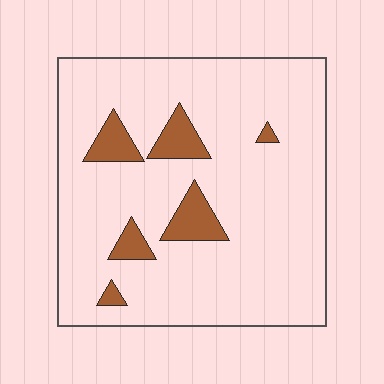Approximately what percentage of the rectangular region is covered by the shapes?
Approximately 10%.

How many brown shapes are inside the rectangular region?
6.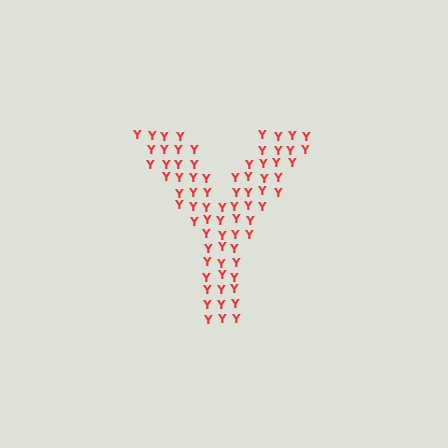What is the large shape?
The large shape is the letter Y.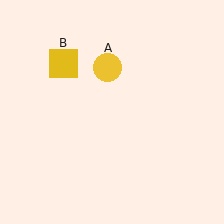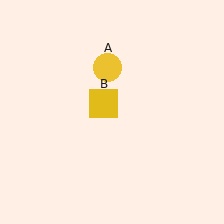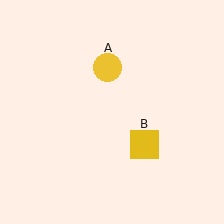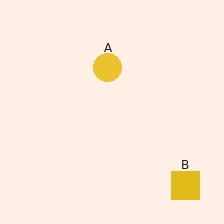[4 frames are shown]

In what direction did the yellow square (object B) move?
The yellow square (object B) moved down and to the right.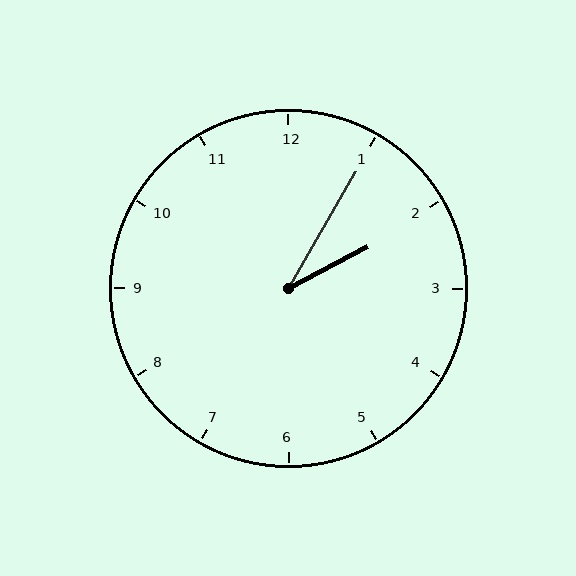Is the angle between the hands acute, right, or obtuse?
It is acute.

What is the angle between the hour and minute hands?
Approximately 32 degrees.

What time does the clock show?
2:05.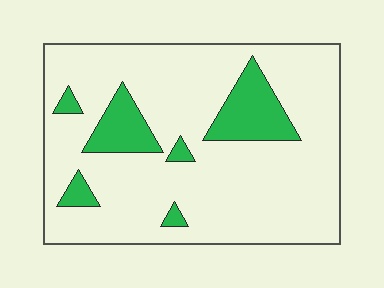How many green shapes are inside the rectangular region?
6.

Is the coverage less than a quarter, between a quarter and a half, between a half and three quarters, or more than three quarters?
Less than a quarter.